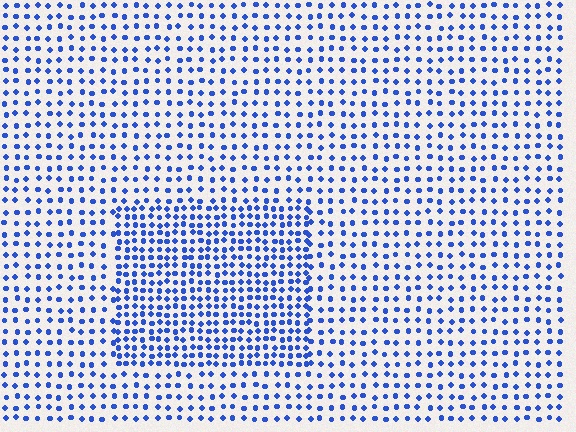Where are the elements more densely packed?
The elements are more densely packed inside the rectangle boundary.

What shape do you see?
I see a rectangle.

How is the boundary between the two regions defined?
The boundary is defined by a change in element density (approximately 1.8x ratio). All elements are the same color, size, and shape.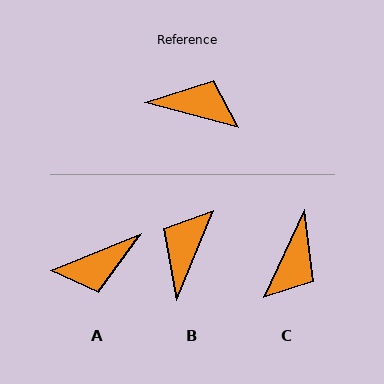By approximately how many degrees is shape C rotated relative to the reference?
Approximately 100 degrees clockwise.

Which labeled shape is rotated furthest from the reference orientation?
A, about 144 degrees away.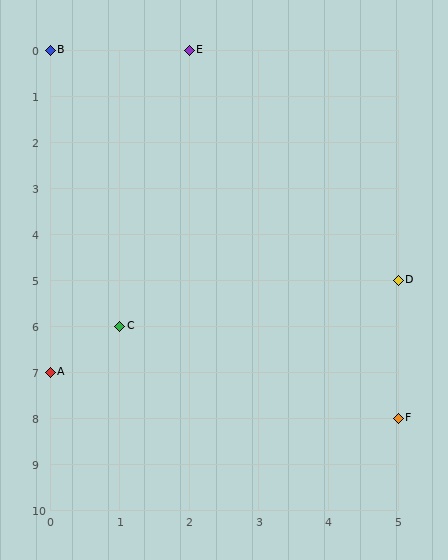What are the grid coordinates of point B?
Point B is at grid coordinates (0, 0).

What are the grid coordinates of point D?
Point D is at grid coordinates (5, 5).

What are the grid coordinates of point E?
Point E is at grid coordinates (2, 0).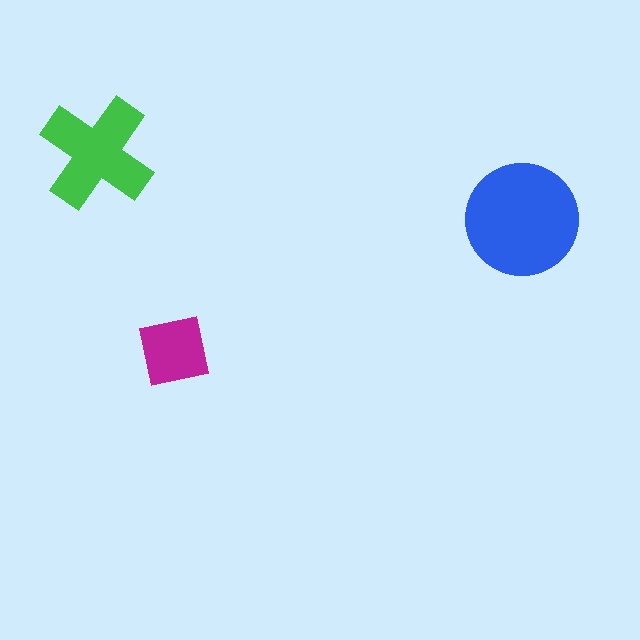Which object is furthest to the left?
The green cross is leftmost.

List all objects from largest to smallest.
The blue circle, the green cross, the magenta square.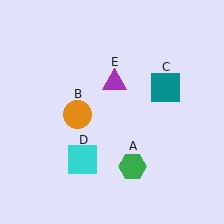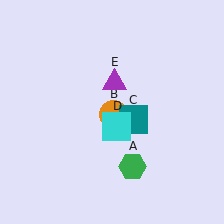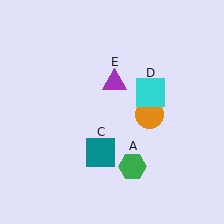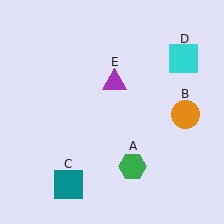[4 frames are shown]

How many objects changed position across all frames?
3 objects changed position: orange circle (object B), teal square (object C), cyan square (object D).